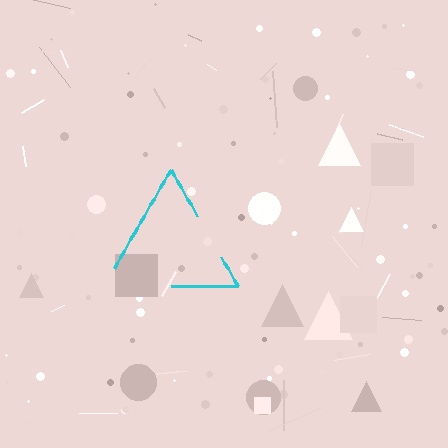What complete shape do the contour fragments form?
The contour fragments form a triangle.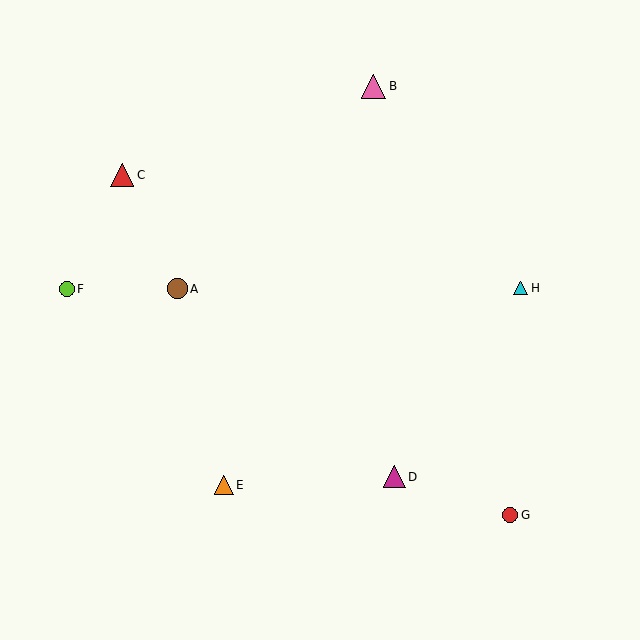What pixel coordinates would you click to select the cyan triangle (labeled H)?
Click at (521, 288) to select the cyan triangle H.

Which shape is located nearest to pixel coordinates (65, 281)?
The lime circle (labeled F) at (67, 289) is nearest to that location.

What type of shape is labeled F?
Shape F is a lime circle.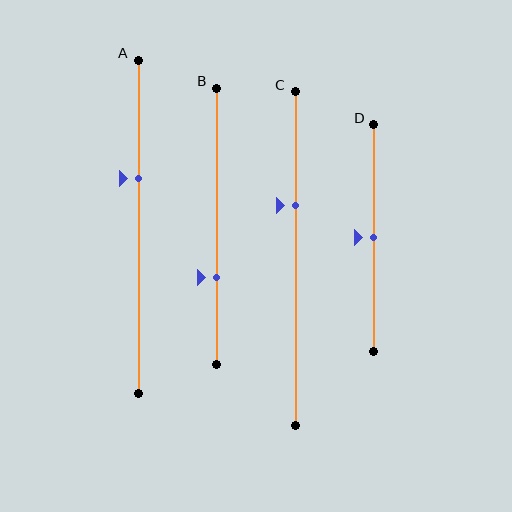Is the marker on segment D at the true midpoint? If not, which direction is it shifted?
Yes, the marker on segment D is at the true midpoint.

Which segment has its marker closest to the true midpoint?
Segment D has its marker closest to the true midpoint.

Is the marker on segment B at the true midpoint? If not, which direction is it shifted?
No, the marker on segment B is shifted downward by about 19% of the segment length.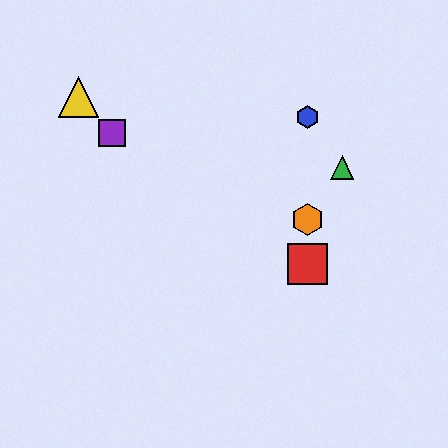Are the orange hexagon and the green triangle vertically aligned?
No, the orange hexagon is at x≈307 and the green triangle is at x≈342.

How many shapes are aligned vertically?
3 shapes (the red square, the blue hexagon, the orange hexagon) are aligned vertically.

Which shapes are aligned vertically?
The red square, the blue hexagon, the orange hexagon are aligned vertically.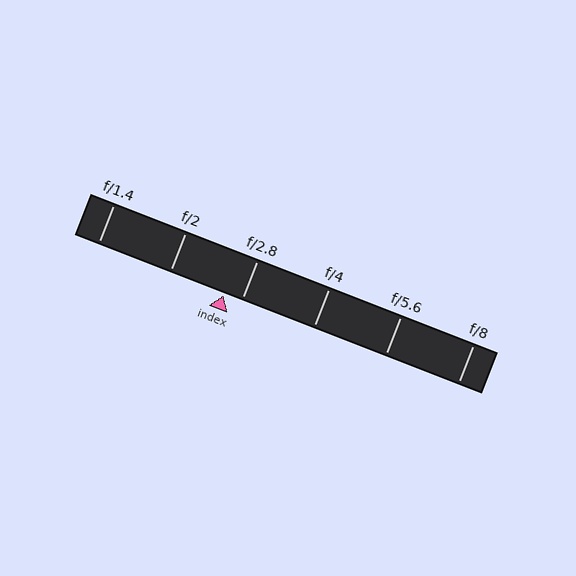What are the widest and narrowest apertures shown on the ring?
The widest aperture shown is f/1.4 and the narrowest is f/8.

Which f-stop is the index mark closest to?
The index mark is closest to f/2.8.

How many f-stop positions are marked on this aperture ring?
There are 6 f-stop positions marked.